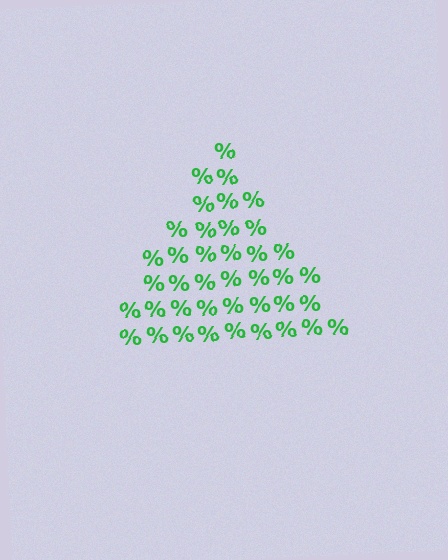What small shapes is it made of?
It is made of small percent signs.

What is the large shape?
The large shape is a triangle.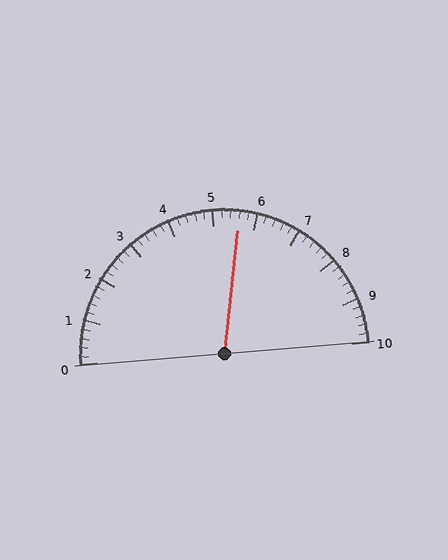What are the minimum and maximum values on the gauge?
The gauge ranges from 0 to 10.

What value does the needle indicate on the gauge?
The needle indicates approximately 5.6.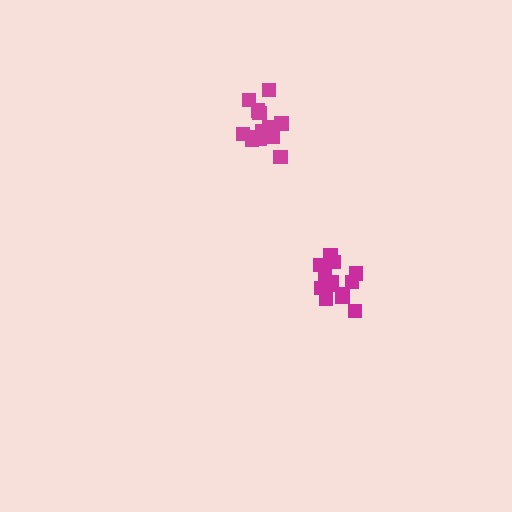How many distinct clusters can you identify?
There are 2 distinct clusters.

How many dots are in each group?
Group 1: 14 dots, Group 2: 14 dots (28 total).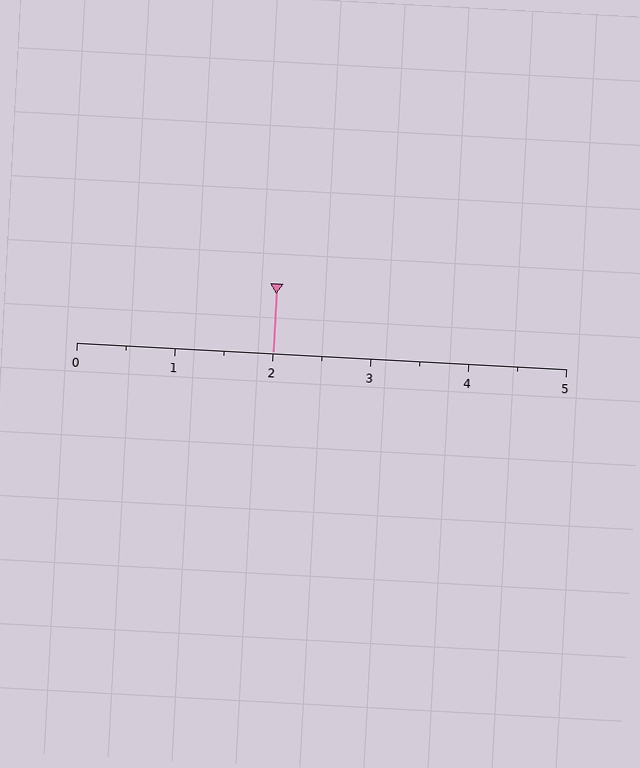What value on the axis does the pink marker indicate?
The marker indicates approximately 2.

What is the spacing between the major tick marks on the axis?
The major ticks are spaced 1 apart.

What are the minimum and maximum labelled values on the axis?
The axis runs from 0 to 5.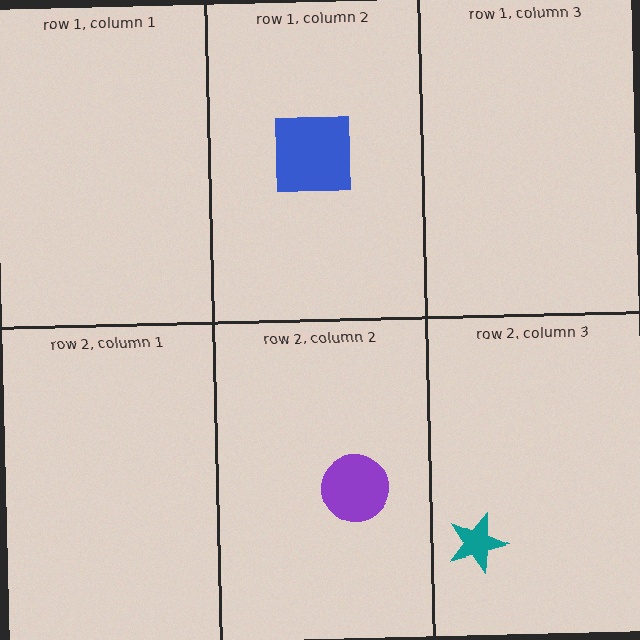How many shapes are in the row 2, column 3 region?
1.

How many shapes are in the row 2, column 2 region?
1.